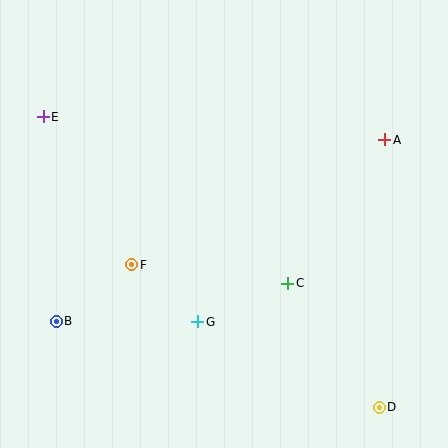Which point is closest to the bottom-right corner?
Point D is closest to the bottom-right corner.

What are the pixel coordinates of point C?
Point C is at (288, 283).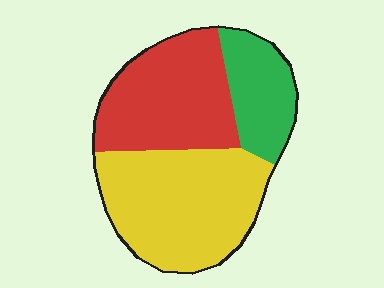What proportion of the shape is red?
Red covers roughly 35% of the shape.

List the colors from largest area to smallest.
From largest to smallest: yellow, red, green.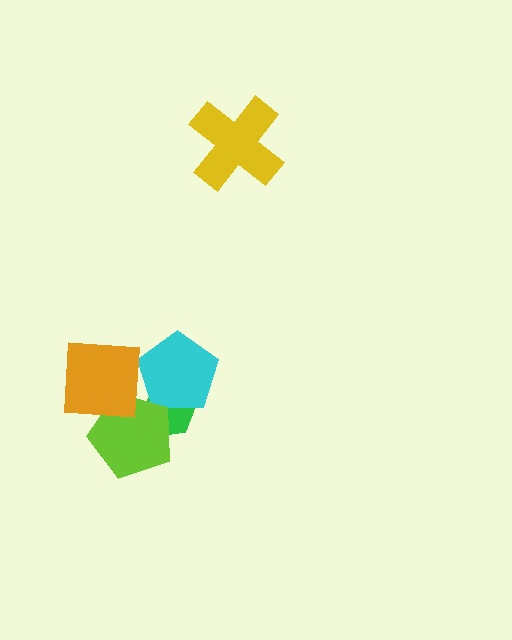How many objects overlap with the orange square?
2 objects overlap with the orange square.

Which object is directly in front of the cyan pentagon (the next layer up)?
The lime pentagon is directly in front of the cyan pentagon.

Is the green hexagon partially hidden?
Yes, it is partially covered by another shape.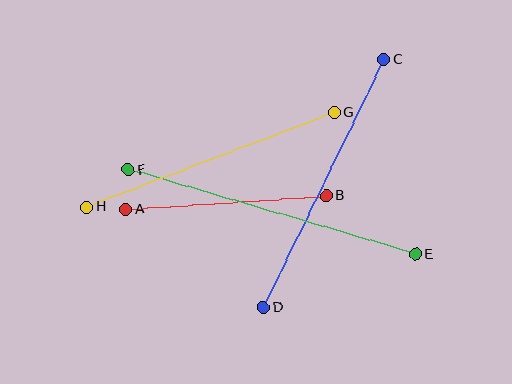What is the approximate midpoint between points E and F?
The midpoint is at approximately (272, 212) pixels.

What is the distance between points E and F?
The distance is approximately 300 pixels.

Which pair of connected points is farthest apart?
Points E and F are farthest apart.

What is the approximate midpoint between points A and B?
The midpoint is at approximately (226, 202) pixels.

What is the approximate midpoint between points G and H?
The midpoint is at approximately (211, 160) pixels.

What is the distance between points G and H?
The distance is approximately 265 pixels.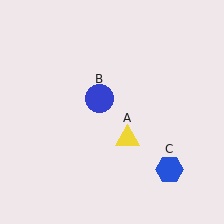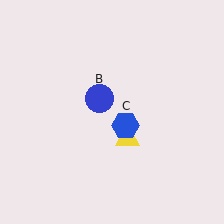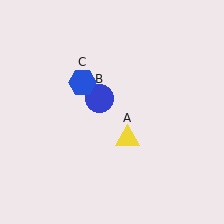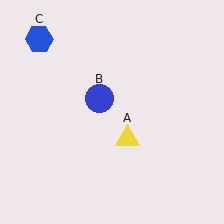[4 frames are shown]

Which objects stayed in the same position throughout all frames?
Yellow triangle (object A) and blue circle (object B) remained stationary.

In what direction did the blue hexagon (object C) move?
The blue hexagon (object C) moved up and to the left.